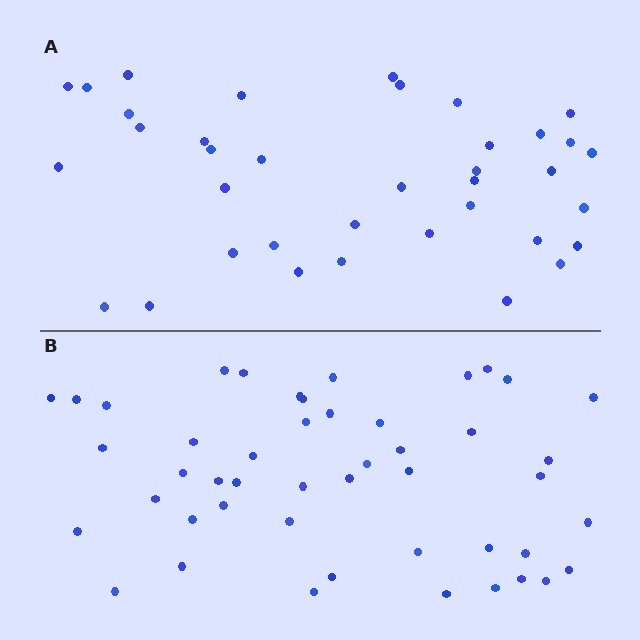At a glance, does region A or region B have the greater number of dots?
Region B (the bottom region) has more dots.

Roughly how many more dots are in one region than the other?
Region B has roughly 10 or so more dots than region A.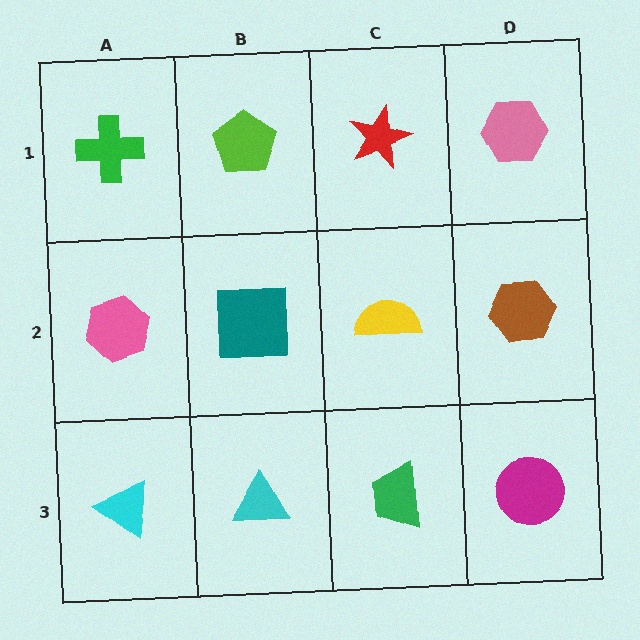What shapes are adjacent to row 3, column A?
A pink hexagon (row 2, column A), a cyan triangle (row 3, column B).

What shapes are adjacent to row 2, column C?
A red star (row 1, column C), a green trapezoid (row 3, column C), a teal square (row 2, column B), a brown hexagon (row 2, column D).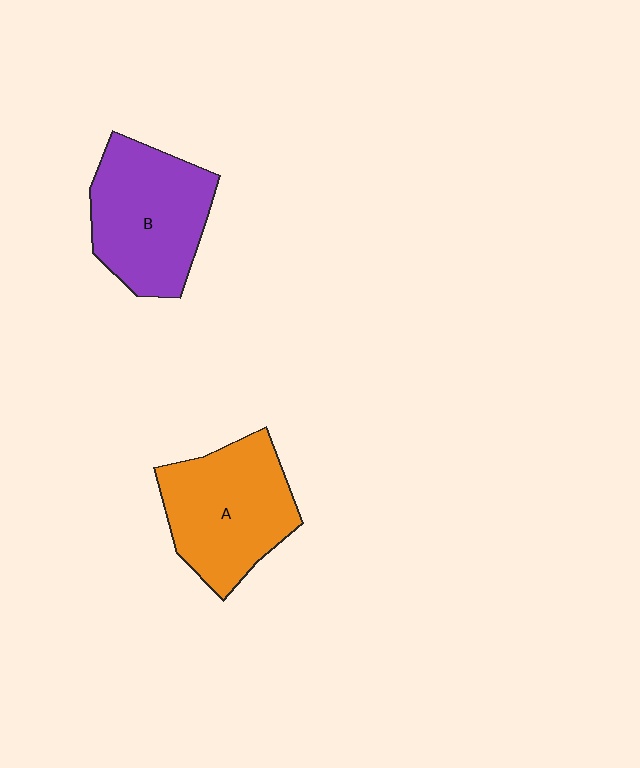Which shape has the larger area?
Shape B (purple).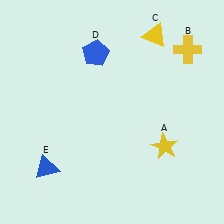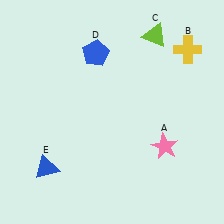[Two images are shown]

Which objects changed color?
A changed from yellow to pink. C changed from yellow to lime.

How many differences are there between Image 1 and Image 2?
There are 2 differences between the two images.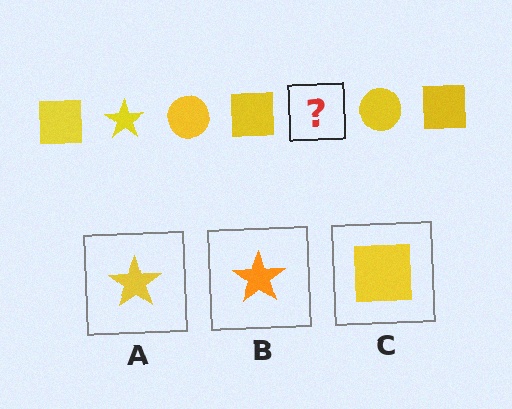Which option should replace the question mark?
Option A.